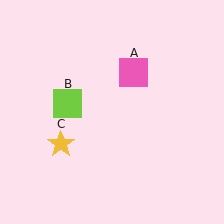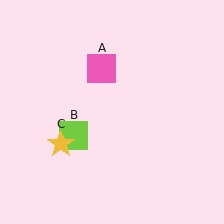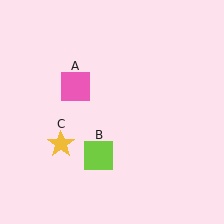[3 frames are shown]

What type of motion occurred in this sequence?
The pink square (object A), lime square (object B) rotated counterclockwise around the center of the scene.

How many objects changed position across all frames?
2 objects changed position: pink square (object A), lime square (object B).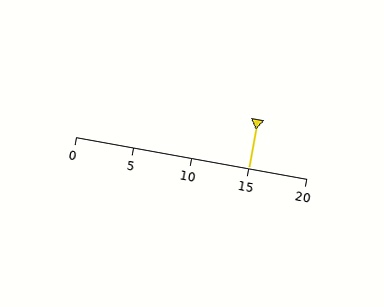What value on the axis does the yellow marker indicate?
The marker indicates approximately 15.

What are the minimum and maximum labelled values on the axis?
The axis runs from 0 to 20.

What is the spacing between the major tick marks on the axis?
The major ticks are spaced 5 apart.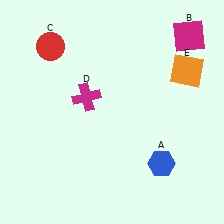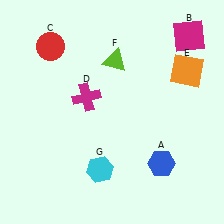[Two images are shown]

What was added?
A lime triangle (F), a cyan hexagon (G) were added in Image 2.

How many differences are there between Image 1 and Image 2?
There are 2 differences between the two images.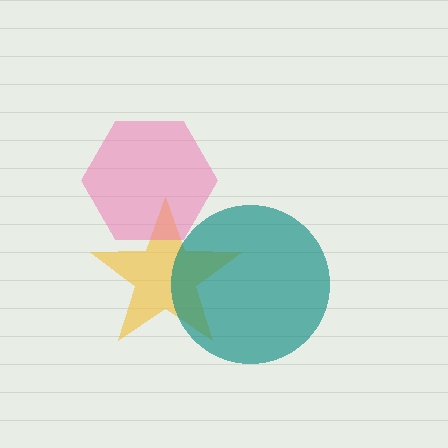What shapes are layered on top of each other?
The layered shapes are: a yellow star, a teal circle, a pink hexagon.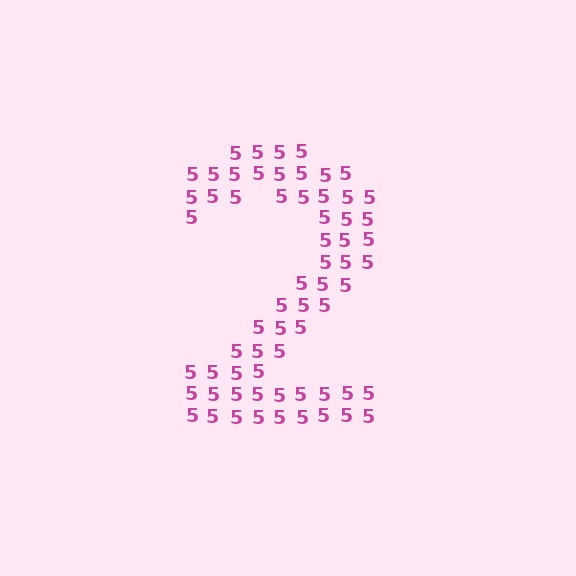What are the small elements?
The small elements are digit 5's.